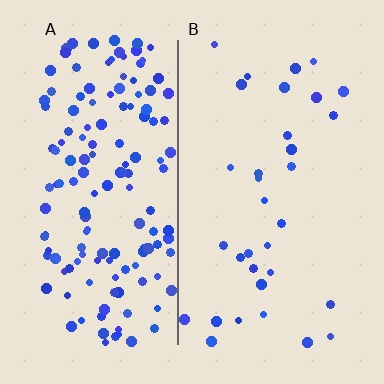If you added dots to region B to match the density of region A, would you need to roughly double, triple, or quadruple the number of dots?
Approximately quadruple.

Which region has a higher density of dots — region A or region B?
A (the left).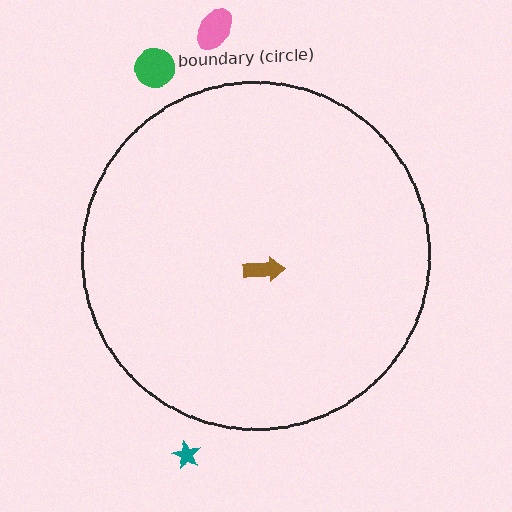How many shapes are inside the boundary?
1 inside, 3 outside.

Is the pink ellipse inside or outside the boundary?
Outside.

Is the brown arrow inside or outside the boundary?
Inside.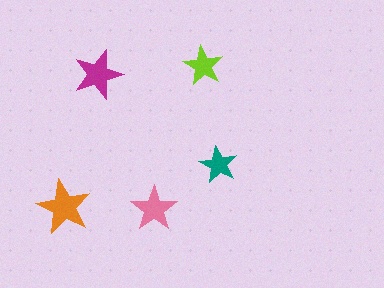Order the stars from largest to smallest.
the orange one, the magenta one, the pink one, the lime one, the teal one.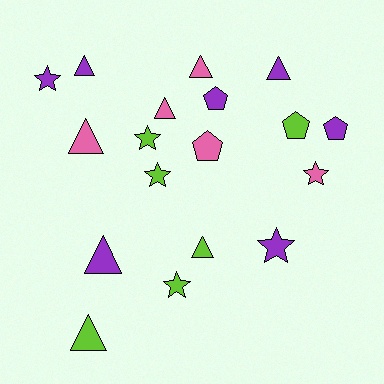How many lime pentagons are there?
There is 1 lime pentagon.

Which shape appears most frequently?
Triangle, with 8 objects.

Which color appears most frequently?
Purple, with 7 objects.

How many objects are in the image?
There are 18 objects.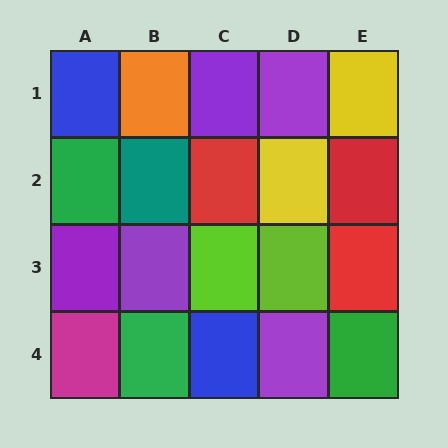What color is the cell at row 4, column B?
Green.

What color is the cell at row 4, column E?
Green.